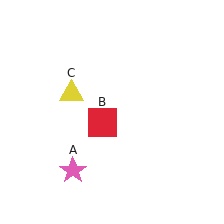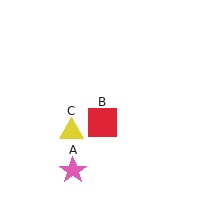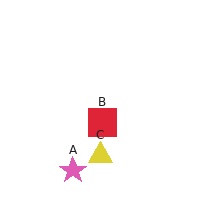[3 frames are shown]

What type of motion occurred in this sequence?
The yellow triangle (object C) rotated counterclockwise around the center of the scene.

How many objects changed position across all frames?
1 object changed position: yellow triangle (object C).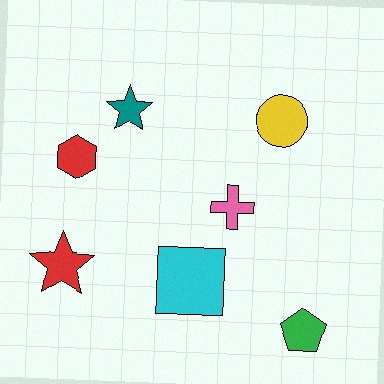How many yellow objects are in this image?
There is 1 yellow object.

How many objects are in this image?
There are 7 objects.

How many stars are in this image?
There are 2 stars.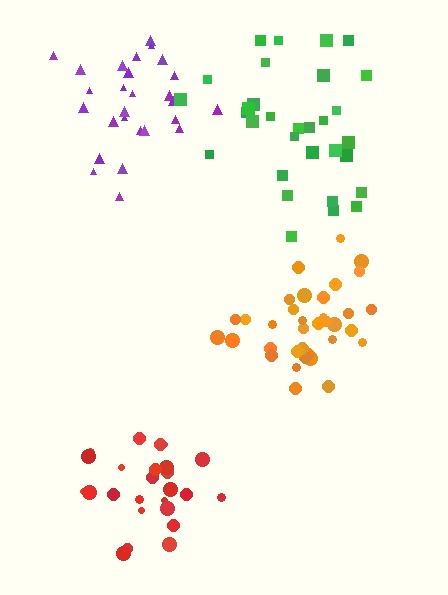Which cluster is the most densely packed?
Orange.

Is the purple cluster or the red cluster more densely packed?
Purple.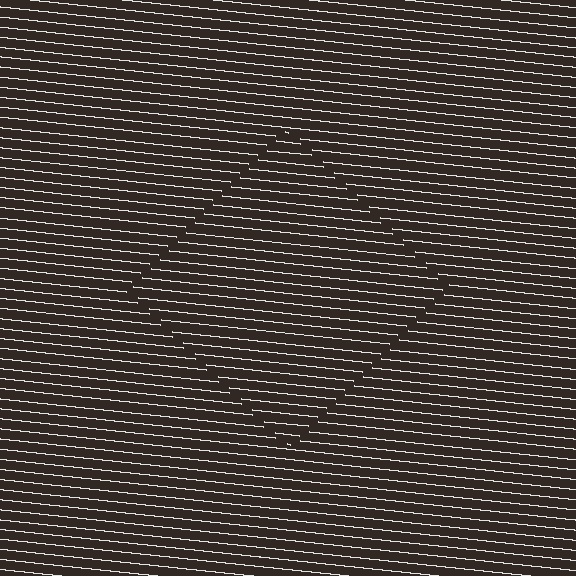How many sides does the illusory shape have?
4 sides — the line-ends trace a square.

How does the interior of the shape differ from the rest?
The interior of the shape contains the same grating, shifted by half a period — the contour is defined by the phase discontinuity where line-ends from the inner and outer gratings abut.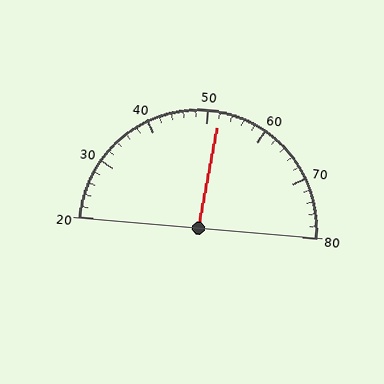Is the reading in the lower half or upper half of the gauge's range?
The reading is in the upper half of the range (20 to 80).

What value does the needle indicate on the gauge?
The needle indicates approximately 52.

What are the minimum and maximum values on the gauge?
The gauge ranges from 20 to 80.